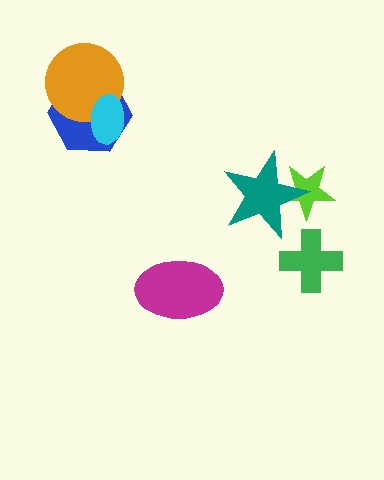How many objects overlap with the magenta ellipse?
0 objects overlap with the magenta ellipse.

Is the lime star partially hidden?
Yes, it is partially covered by another shape.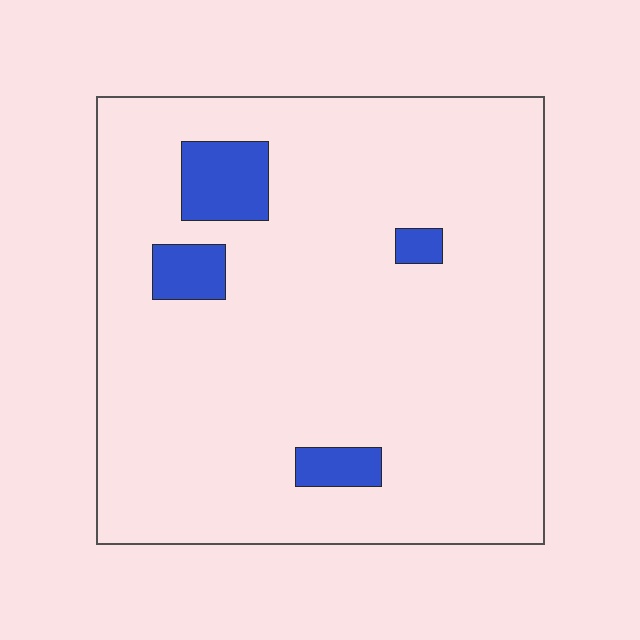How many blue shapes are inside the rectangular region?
4.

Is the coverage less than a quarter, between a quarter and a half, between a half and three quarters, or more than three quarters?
Less than a quarter.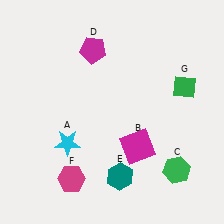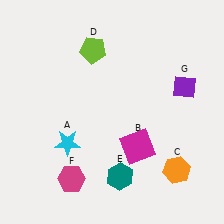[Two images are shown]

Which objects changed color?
C changed from green to orange. D changed from magenta to lime. G changed from green to purple.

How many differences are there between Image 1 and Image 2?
There are 3 differences between the two images.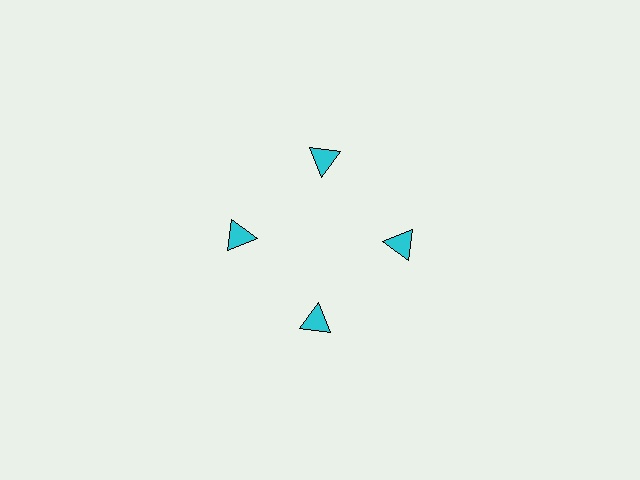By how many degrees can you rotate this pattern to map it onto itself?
The pattern maps onto itself every 90 degrees of rotation.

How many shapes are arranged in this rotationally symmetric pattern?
There are 4 shapes, arranged in 4 groups of 1.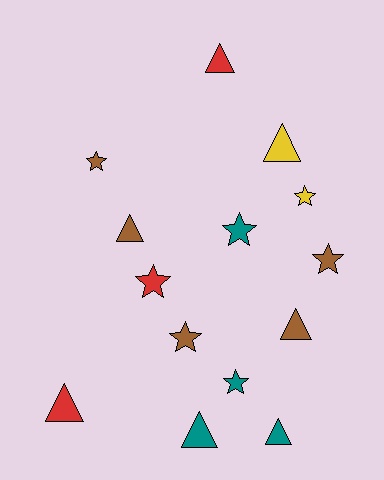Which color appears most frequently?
Brown, with 5 objects.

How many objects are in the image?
There are 14 objects.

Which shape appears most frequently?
Star, with 7 objects.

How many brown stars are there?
There are 3 brown stars.